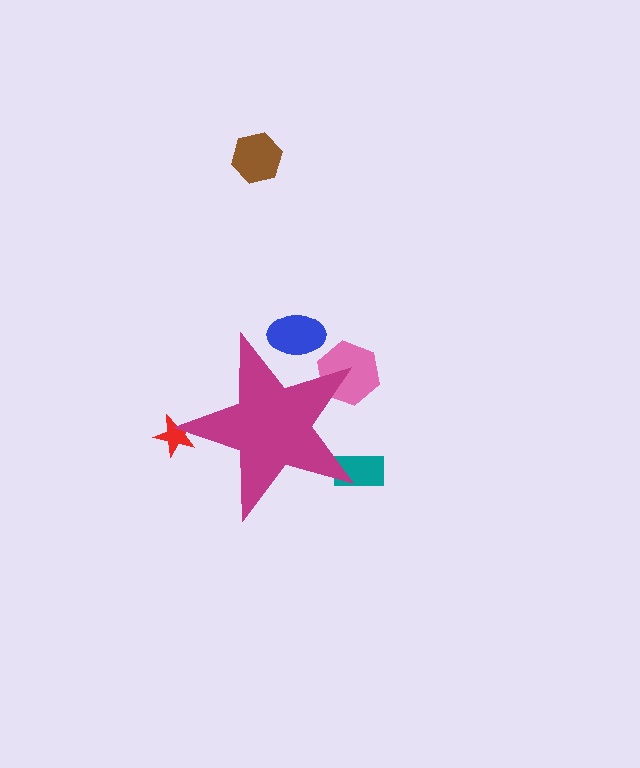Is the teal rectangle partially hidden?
Yes, the teal rectangle is partially hidden behind the magenta star.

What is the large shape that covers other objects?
A magenta star.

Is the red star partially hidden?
Yes, the red star is partially hidden behind the magenta star.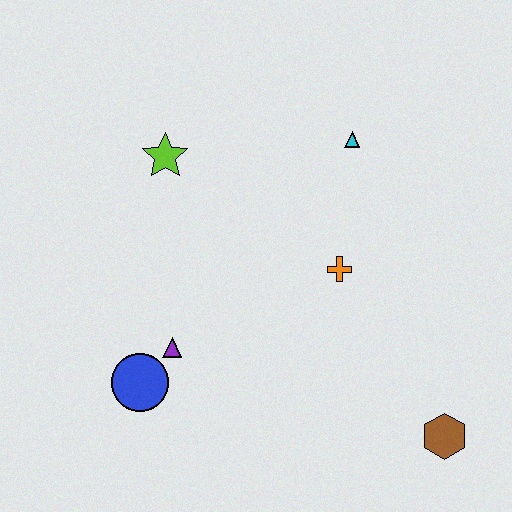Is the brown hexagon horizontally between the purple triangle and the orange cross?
No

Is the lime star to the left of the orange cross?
Yes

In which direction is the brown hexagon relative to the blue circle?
The brown hexagon is to the right of the blue circle.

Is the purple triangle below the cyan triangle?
Yes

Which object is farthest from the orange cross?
The blue circle is farthest from the orange cross.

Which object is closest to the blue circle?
The purple triangle is closest to the blue circle.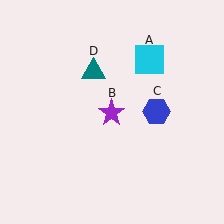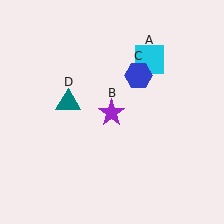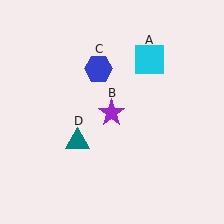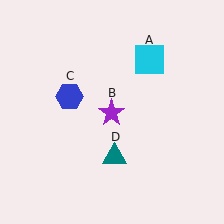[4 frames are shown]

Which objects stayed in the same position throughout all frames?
Cyan square (object A) and purple star (object B) remained stationary.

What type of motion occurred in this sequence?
The blue hexagon (object C), teal triangle (object D) rotated counterclockwise around the center of the scene.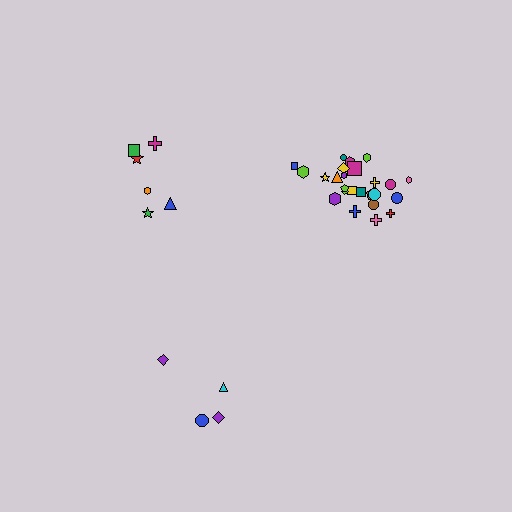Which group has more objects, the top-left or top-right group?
The top-right group.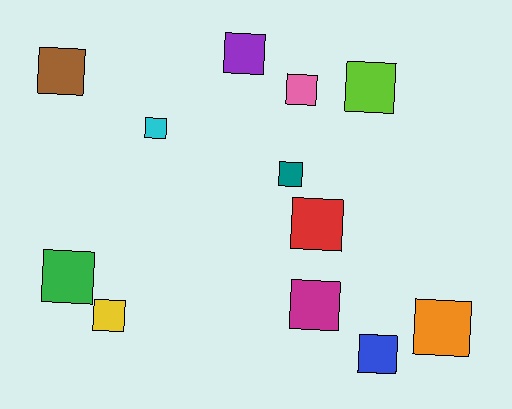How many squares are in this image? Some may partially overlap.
There are 12 squares.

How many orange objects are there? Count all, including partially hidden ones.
There is 1 orange object.